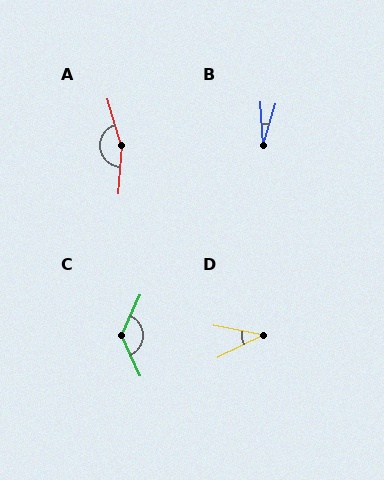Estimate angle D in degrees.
Approximately 37 degrees.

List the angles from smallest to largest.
B (19°), D (37°), C (131°), A (160°).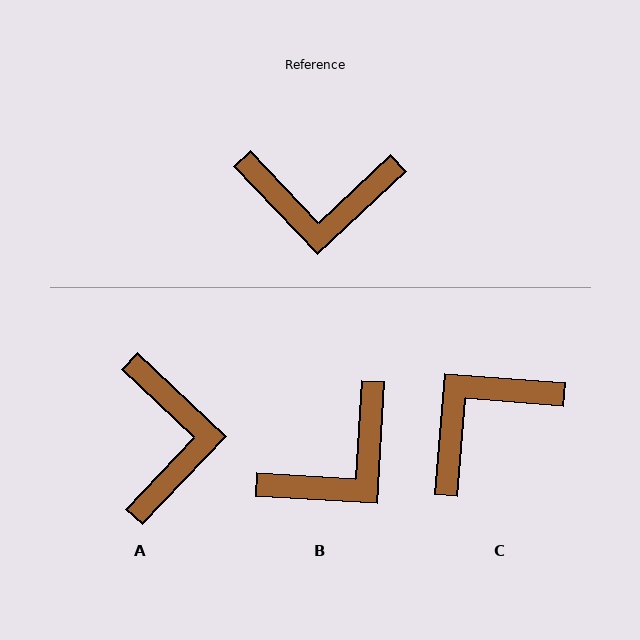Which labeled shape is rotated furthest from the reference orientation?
C, about 138 degrees away.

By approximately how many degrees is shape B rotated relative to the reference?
Approximately 43 degrees counter-clockwise.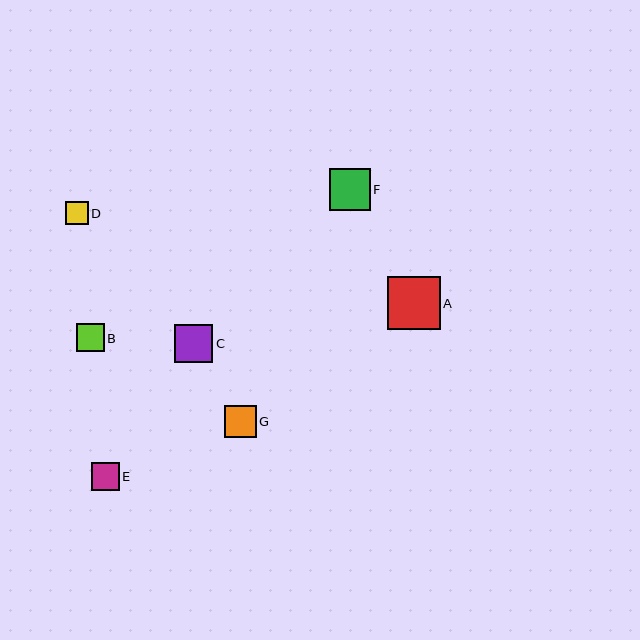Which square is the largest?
Square A is the largest with a size of approximately 53 pixels.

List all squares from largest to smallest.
From largest to smallest: A, F, C, G, E, B, D.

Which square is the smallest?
Square D is the smallest with a size of approximately 23 pixels.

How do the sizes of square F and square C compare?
Square F and square C are approximately the same size.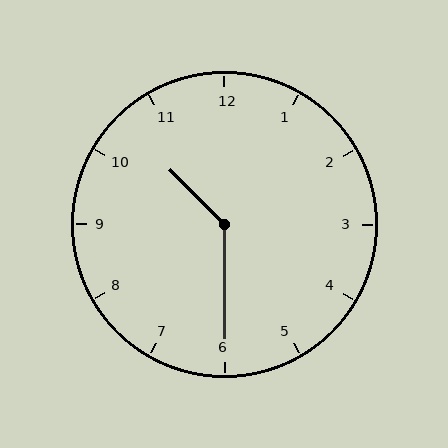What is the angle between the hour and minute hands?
Approximately 135 degrees.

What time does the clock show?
10:30.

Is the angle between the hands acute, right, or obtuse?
It is obtuse.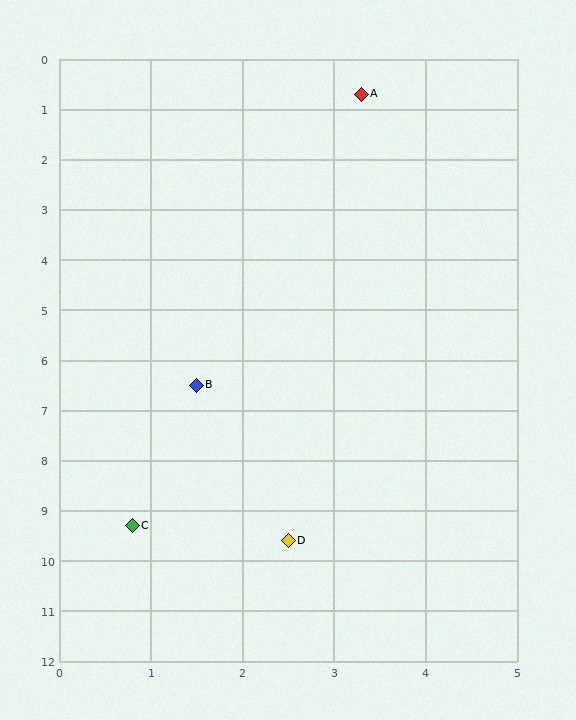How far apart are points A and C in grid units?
Points A and C are about 9.0 grid units apart.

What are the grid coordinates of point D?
Point D is at approximately (2.5, 9.6).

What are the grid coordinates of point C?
Point C is at approximately (0.8, 9.3).